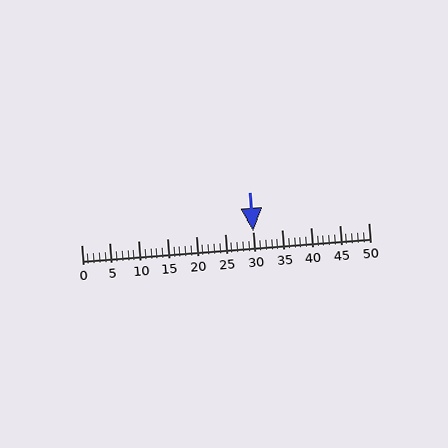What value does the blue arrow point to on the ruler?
The blue arrow points to approximately 30.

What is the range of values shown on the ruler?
The ruler shows values from 0 to 50.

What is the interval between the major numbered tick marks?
The major tick marks are spaced 5 units apart.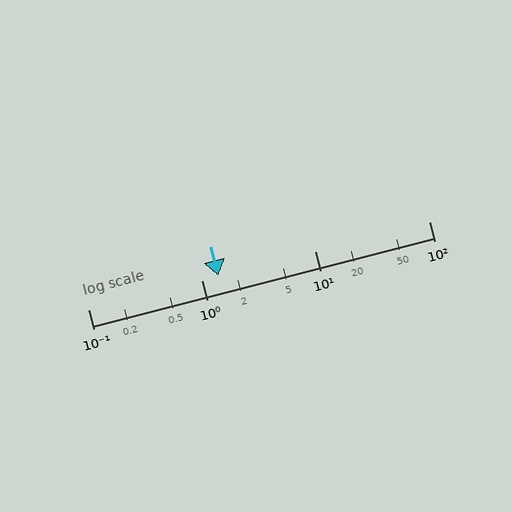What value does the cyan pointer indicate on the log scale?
The pointer indicates approximately 1.4.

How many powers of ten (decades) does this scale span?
The scale spans 3 decades, from 0.1 to 100.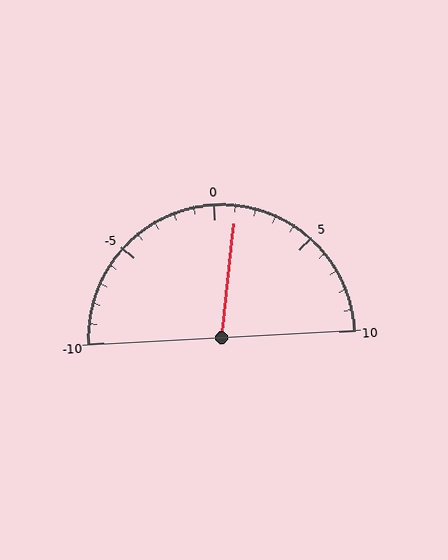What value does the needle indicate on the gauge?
The needle indicates approximately 1.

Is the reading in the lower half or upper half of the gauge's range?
The reading is in the upper half of the range (-10 to 10).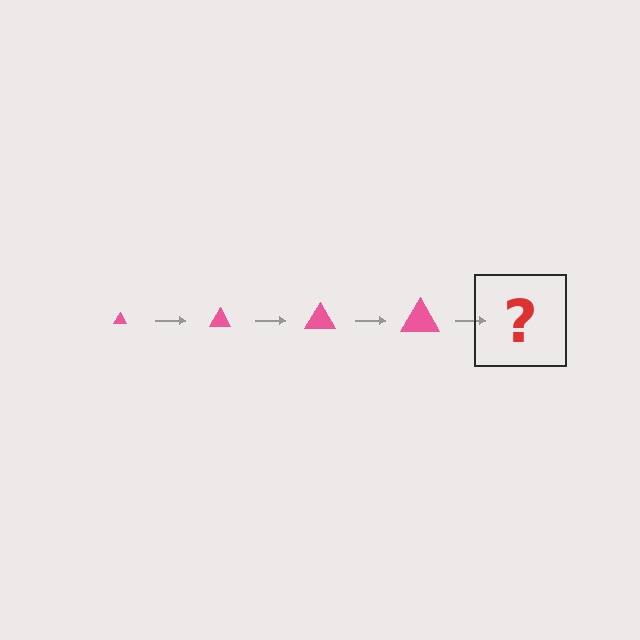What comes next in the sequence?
The next element should be a pink triangle, larger than the previous one.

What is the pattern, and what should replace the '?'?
The pattern is that the triangle gets progressively larger each step. The '?' should be a pink triangle, larger than the previous one.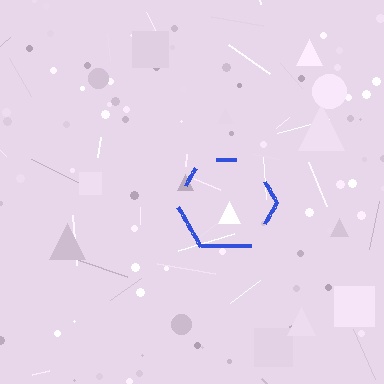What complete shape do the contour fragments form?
The contour fragments form a hexagon.